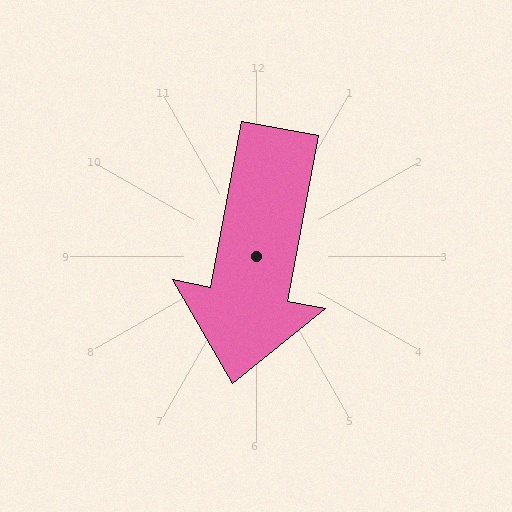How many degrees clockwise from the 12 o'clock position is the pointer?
Approximately 191 degrees.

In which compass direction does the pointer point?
South.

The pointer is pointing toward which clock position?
Roughly 6 o'clock.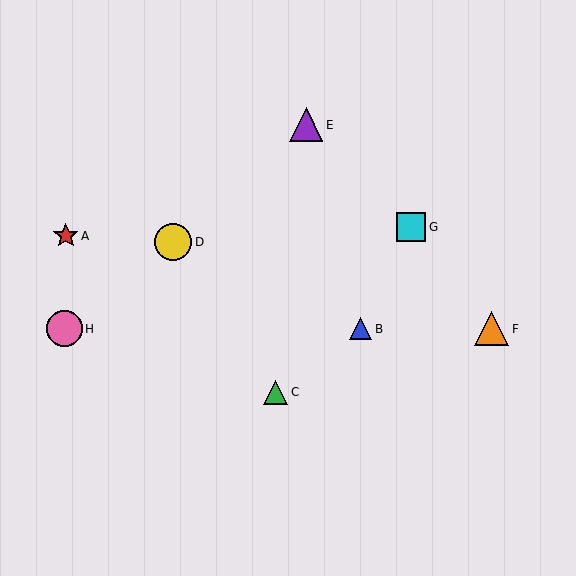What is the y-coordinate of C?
Object C is at y≈392.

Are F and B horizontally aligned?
Yes, both are at y≈329.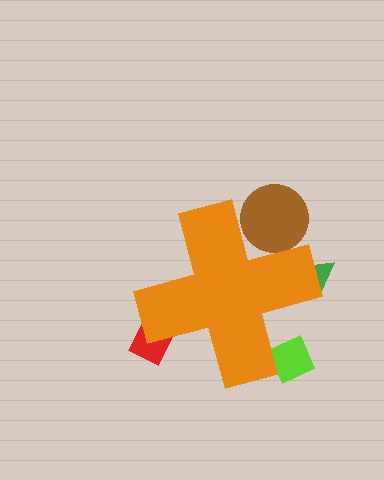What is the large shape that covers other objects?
An orange cross.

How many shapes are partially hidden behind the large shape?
4 shapes are partially hidden.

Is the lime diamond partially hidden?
Yes, the lime diamond is partially hidden behind the orange cross.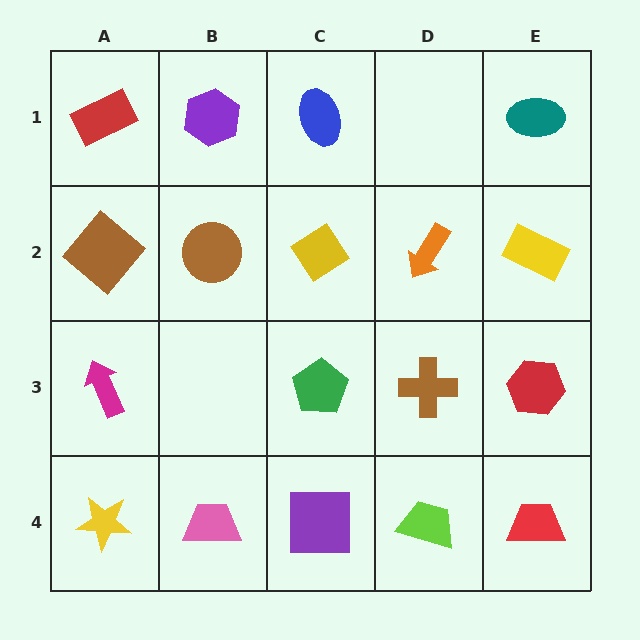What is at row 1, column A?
A red rectangle.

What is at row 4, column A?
A yellow star.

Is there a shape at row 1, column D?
No, that cell is empty.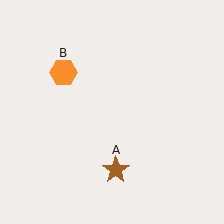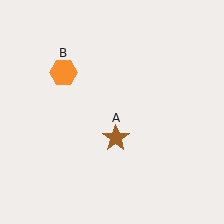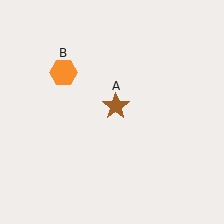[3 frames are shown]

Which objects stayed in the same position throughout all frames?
Orange hexagon (object B) remained stationary.